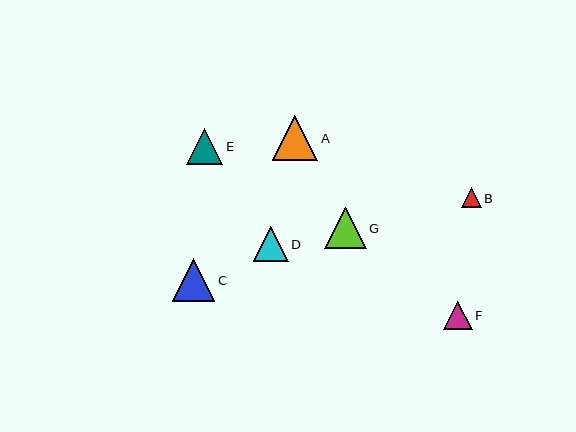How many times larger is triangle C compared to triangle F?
Triangle C is approximately 1.5 times the size of triangle F.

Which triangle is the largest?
Triangle A is the largest with a size of approximately 46 pixels.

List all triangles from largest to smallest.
From largest to smallest: A, C, G, E, D, F, B.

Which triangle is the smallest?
Triangle B is the smallest with a size of approximately 20 pixels.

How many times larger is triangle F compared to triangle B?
Triangle F is approximately 1.4 times the size of triangle B.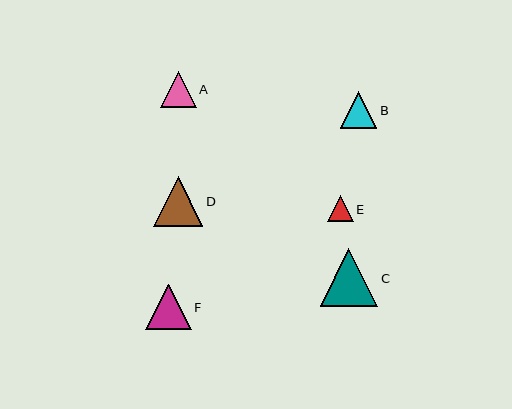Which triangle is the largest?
Triangle C is the largest with a size of approximately 58 pixels.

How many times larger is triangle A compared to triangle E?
Triangle A is approximately 1.4 times the size of triangle E.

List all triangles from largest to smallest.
From largest to smallest: C, D, F, B, A, E.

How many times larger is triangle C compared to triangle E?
Triangle C is approximately 2.2 times the size of triangle E.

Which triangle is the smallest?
Triangle E is the smallest with a size of approximately 26 pixels.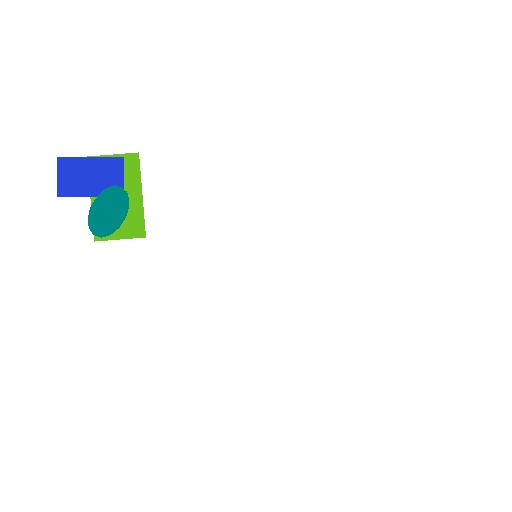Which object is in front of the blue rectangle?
The teal ellipse is in front of the blue rectangle.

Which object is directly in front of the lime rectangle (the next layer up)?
The blue rectangle is directly in front of the lime rectangle.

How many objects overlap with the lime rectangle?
2 objects overlap with the lime rectangle.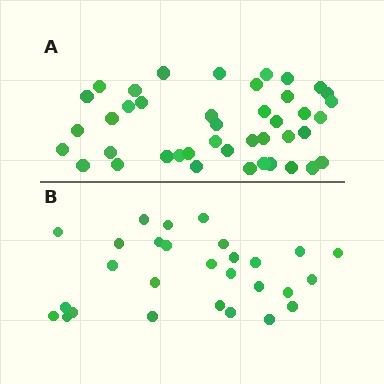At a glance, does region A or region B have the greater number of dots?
Region A (the top region) has more dots.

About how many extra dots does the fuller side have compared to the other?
Region A has approximately 15 more dots than region B.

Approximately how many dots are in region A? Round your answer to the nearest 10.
About 40 dots. (The exact count is 42, which rounds to 40.)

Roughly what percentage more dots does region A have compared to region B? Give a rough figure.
About 50% more.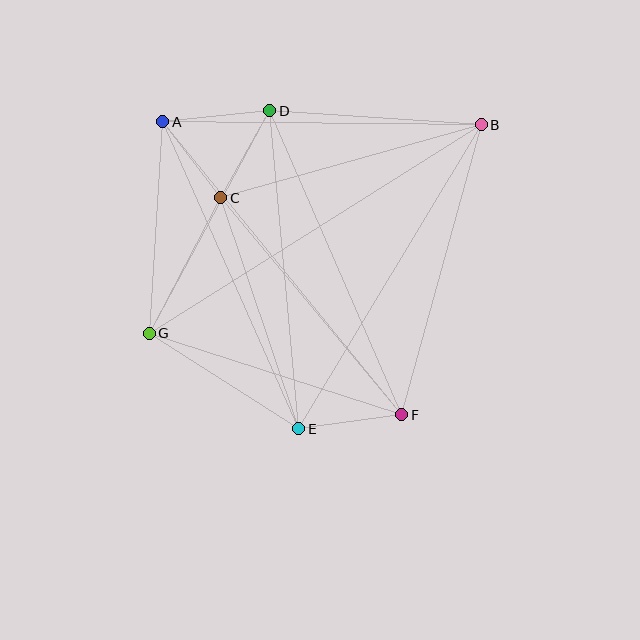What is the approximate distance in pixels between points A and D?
The distance between A and D is approximately 108 pixels.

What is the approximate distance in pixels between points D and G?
The distance between D and G is approximately 253 pixels.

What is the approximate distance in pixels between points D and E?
The distance between D and E is approximately 319 pixels.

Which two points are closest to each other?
Points A and C are closest to each other.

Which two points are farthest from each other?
Points B and G are farthest from each other.